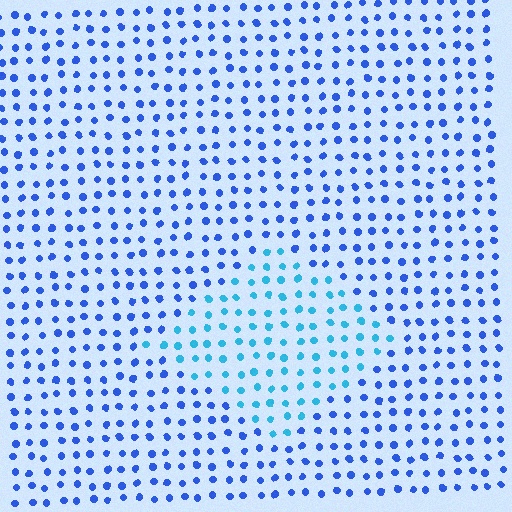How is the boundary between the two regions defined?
The boundary is defined purely by a slight shift in hue (about 32 degrees). Spacing, size, and orientation are identical on both sides.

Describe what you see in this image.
The image is filled with small blue elements in a uniform arrangement. A diamond-shaped region is visible where the elements are tinted to a slightly different hue, forming a subtle color boundary.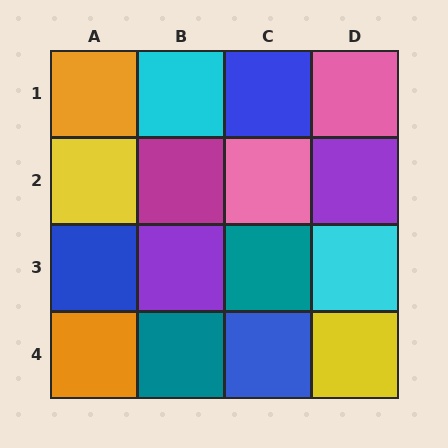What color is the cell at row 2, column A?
Yellow.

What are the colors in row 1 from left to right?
Orange, cyan, blue, pink.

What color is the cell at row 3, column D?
Cyan.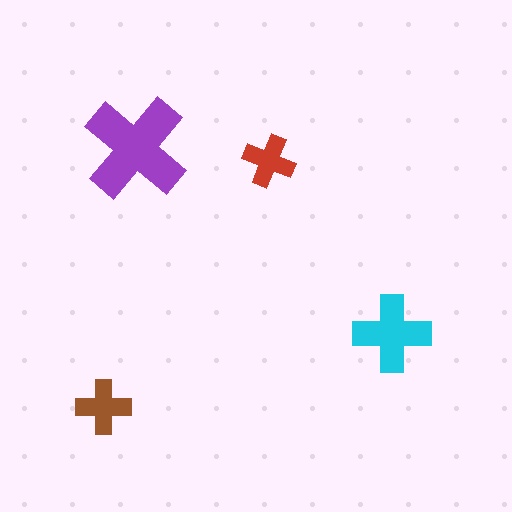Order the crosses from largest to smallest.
the purple one, the cyan one, the brown one, the red one.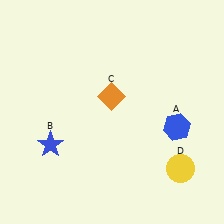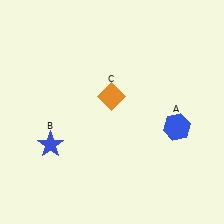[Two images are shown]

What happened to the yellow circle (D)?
The yellow circle (D) was removed in Image 2. It was in the bottom-right area of Image 1.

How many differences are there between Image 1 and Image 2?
There is 1 difference between the two images.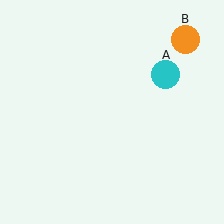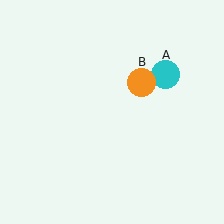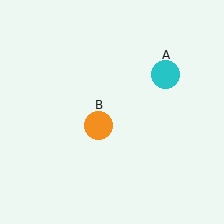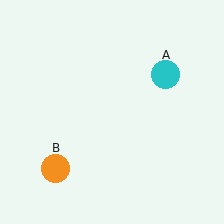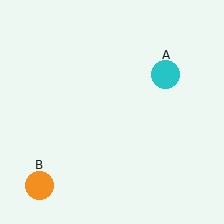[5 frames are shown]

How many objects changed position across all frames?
1 object changed position: orange circle (object B).